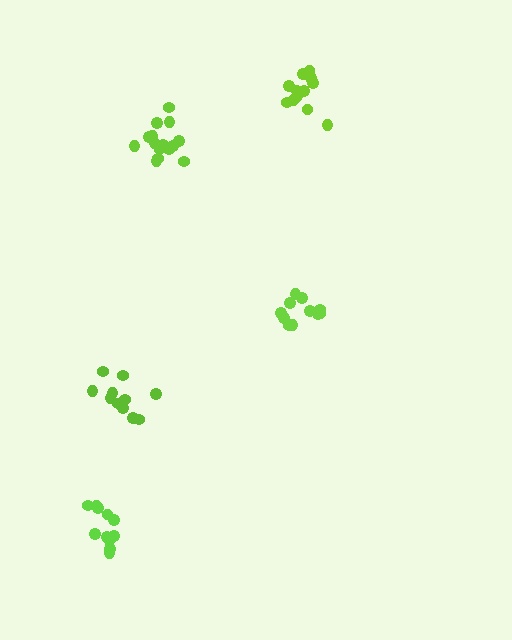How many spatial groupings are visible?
There are 5 spatial groupings.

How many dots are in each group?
Group 1: 11 dots, Group 2: 13 dots, Group 3: 16 dots, Group 4: 12 dots, Group 5: 11 dots (63 total).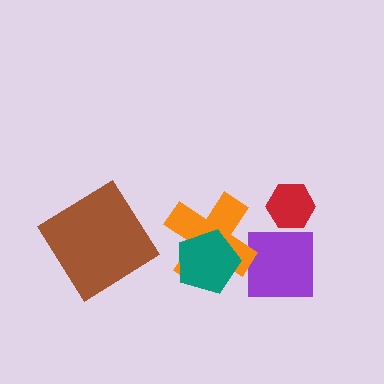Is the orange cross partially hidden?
Yes, it is partially covered by another shape.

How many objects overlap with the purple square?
0 objects overlap with the purple square.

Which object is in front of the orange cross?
The teal pentagon is in front of the orange cross.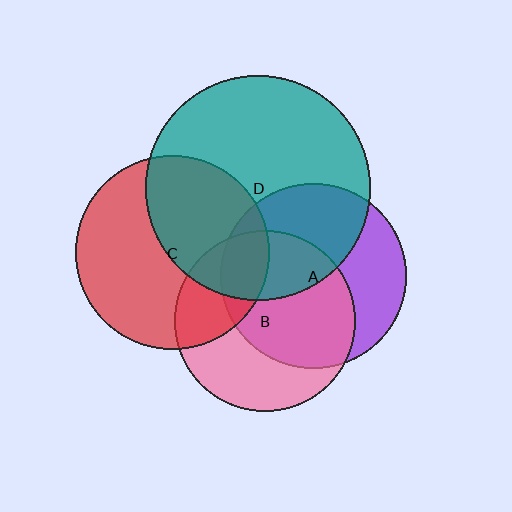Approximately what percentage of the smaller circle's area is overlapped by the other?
Approximately 45%.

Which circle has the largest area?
Circle D (teal).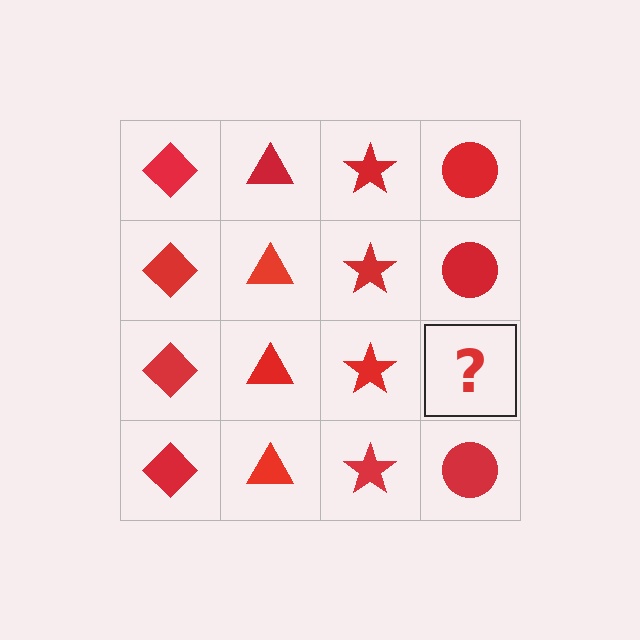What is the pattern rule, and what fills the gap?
The rule is that each column has a consistent shape. The gap should be filled with a red circle.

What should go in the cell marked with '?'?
The missing cell should contain a red circle.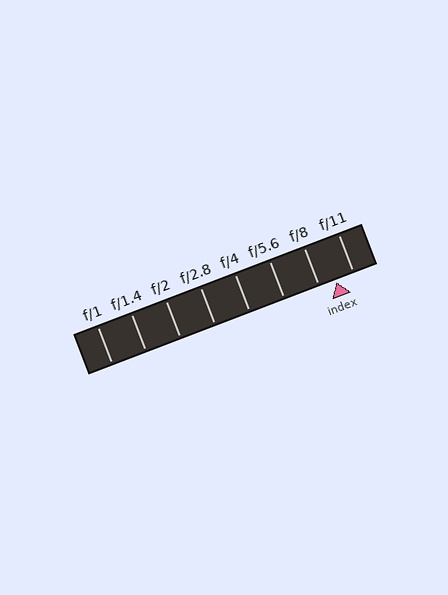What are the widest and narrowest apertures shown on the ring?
The widest aperture shown is f/1 and the narrowest is f/11.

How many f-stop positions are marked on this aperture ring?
There are 8 f-stop positions marked.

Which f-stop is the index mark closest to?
The index mark is closest to f/8.